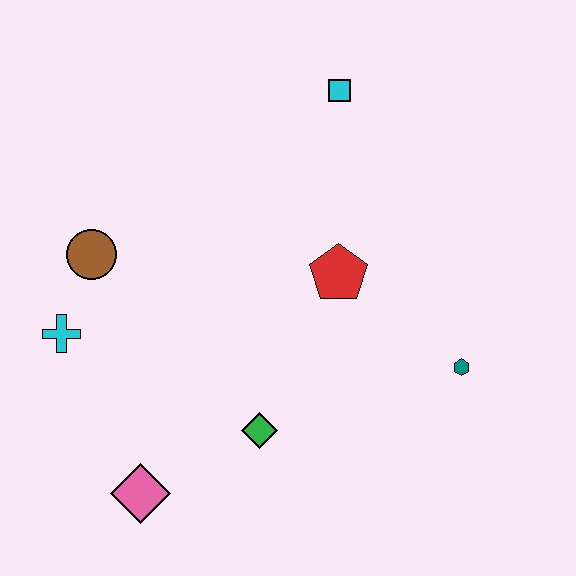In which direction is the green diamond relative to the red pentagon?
The green diamond is below the red pentagon.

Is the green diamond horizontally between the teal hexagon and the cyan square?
No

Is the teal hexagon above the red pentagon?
No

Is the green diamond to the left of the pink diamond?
No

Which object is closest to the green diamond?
The pink diamond is closest to the green diamond.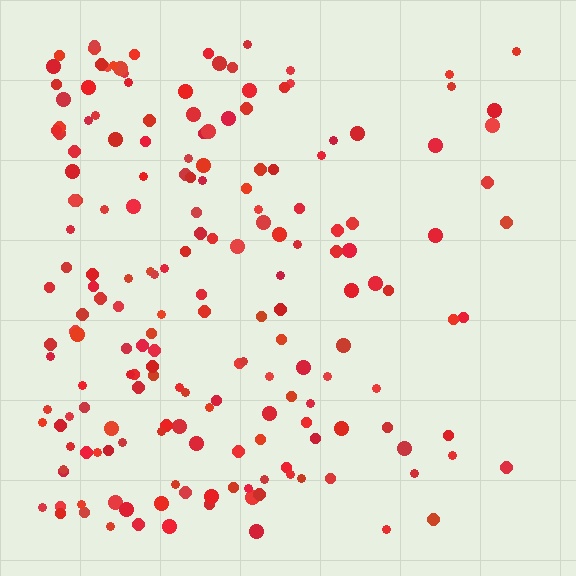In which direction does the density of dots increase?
From right to left, with the left side densest.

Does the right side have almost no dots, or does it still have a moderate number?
Still a moderate number, just noticeably fewer than the left.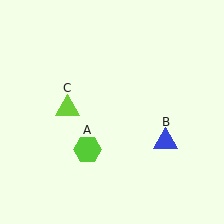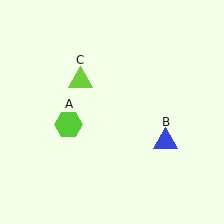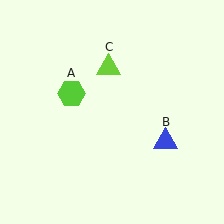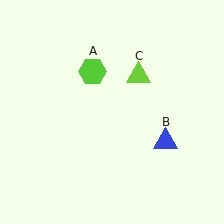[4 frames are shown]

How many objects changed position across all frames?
2 objects changed position: lime hexagon (object A), lime triangle (object C).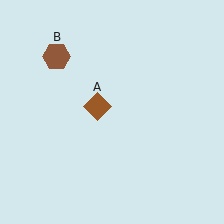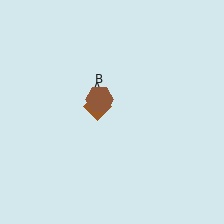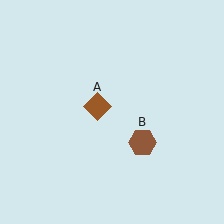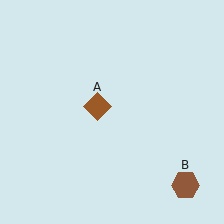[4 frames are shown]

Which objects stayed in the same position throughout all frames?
Brown diamond (object A) remained stationary.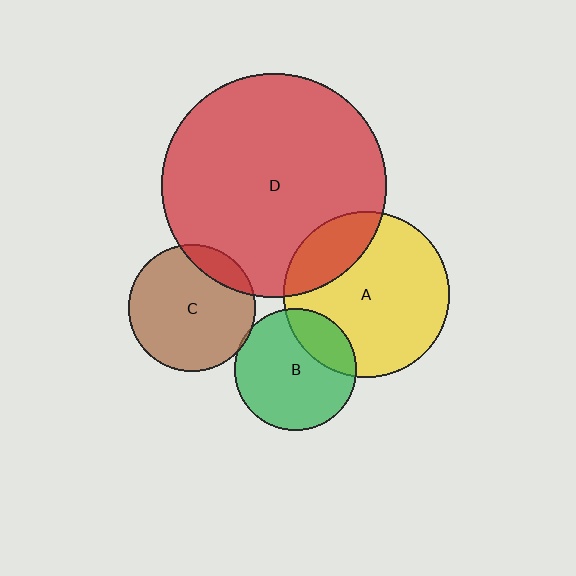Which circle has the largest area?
Circle D (red).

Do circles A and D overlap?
Yes.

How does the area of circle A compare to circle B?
Approximately 1.9 times.